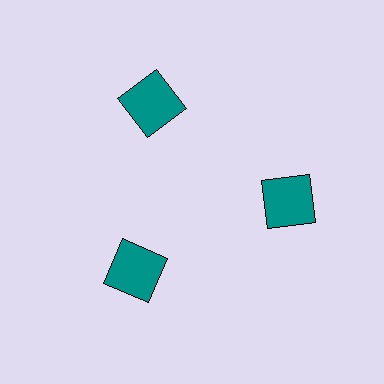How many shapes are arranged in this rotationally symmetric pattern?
There are 3 shapes, arranged in 3 groups of 1.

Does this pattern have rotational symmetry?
Yes, this pattern has 3-fold rotational symmetry. It looks the same after rotating 120 degrees around the center.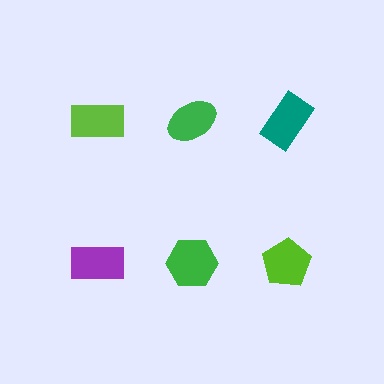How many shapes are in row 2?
3 shapes.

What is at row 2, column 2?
A green hexagon.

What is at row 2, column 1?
A purple rectangle.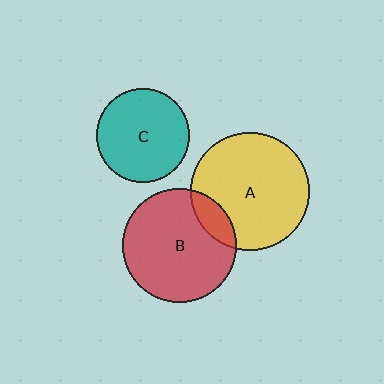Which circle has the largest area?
Circle A (yellow).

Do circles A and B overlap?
Yes.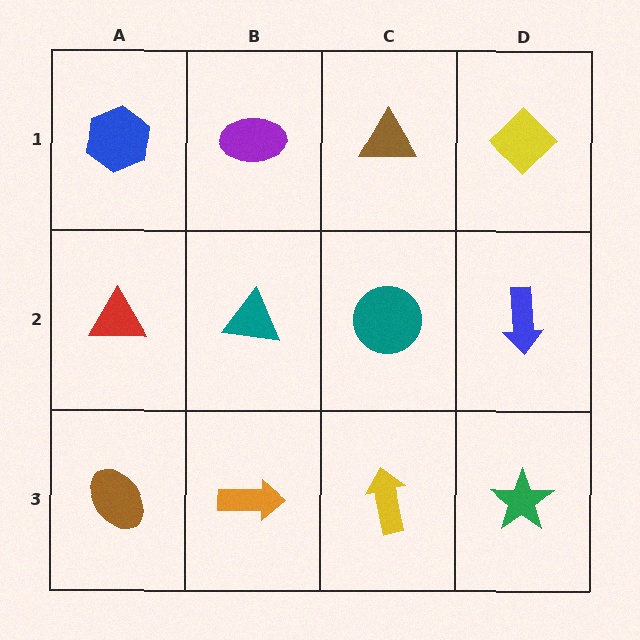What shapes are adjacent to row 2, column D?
A yellow diamond (row 1, column D), a green star (row 3, column D), a teal circle (row 2, column C).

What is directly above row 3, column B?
A teal triangle.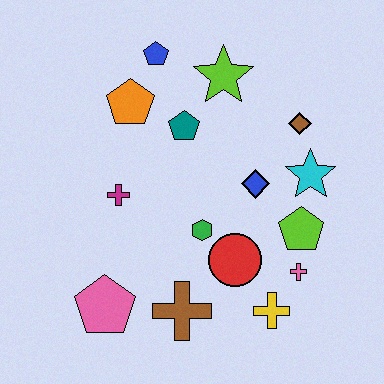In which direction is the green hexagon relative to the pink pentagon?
The green hexagon is to the right of the pink pentagon.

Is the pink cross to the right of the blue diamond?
Yes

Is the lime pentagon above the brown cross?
Yes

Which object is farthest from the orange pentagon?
The yellow cross is farthest from the orange pentagon.